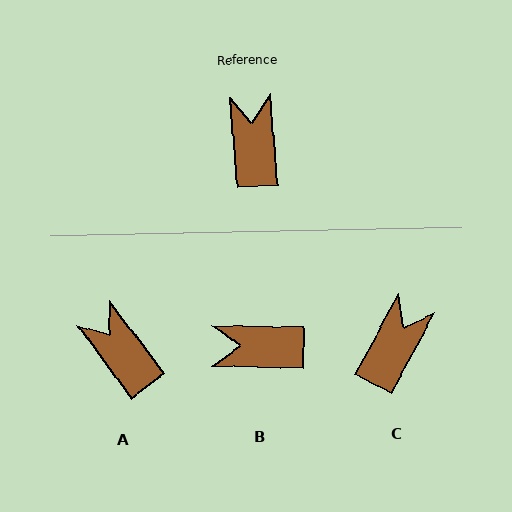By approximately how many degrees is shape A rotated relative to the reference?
Approximately 32 degrees counter-clockwise.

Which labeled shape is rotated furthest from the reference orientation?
B, about 84 degrees away.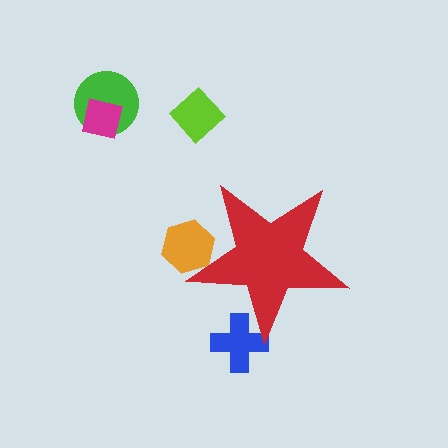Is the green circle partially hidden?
No, the green circle is fully visible.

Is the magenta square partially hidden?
No, the magenta square is fully visible.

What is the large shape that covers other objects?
A red star.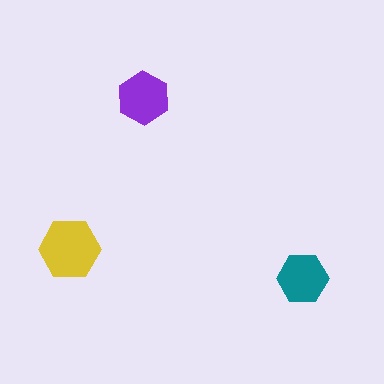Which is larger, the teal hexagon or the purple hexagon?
The purple one.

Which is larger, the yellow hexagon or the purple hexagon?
The yellow one.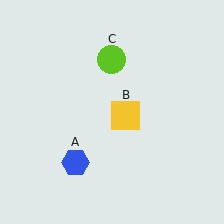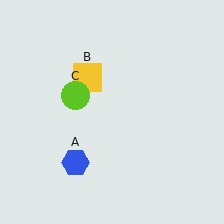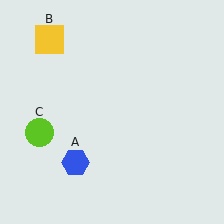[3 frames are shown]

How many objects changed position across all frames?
2 objects changed position: yellow square (object B), lime circle (object C).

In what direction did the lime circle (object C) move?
The lime circle (object C) moved down and to the left.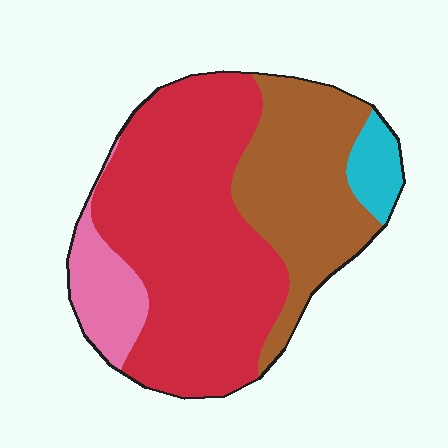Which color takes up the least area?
Cyan, at roughly 5%.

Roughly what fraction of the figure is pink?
Pink takes up about one tenth (1/10) of the figure.